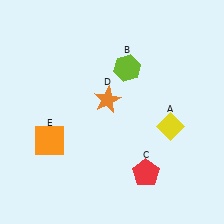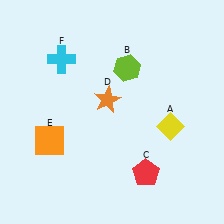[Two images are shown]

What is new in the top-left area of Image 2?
A cyan cross (F) was added in the top-left area of Image 2.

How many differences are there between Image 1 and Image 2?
There is 1 difference between the two images.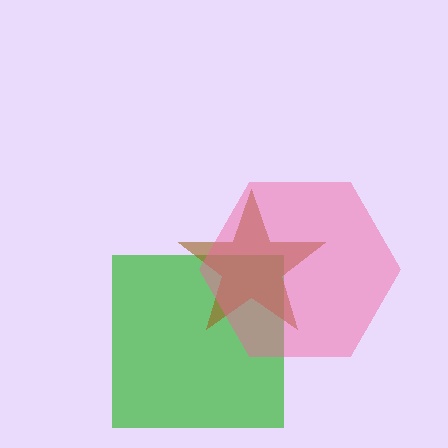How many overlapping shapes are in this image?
There are 3 overlapping shapes in the image.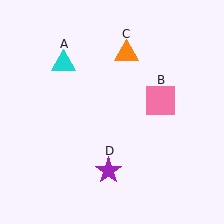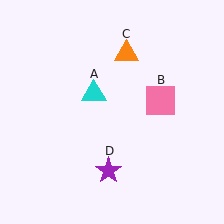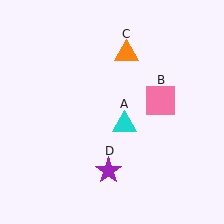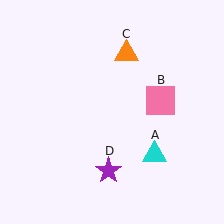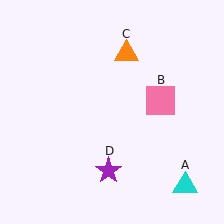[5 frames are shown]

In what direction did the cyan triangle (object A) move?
The cyan triangle (object A) moved down and to the right.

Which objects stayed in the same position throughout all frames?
Pink square (object B) and orange triangle (object C) and purple star (object D) remained stationary.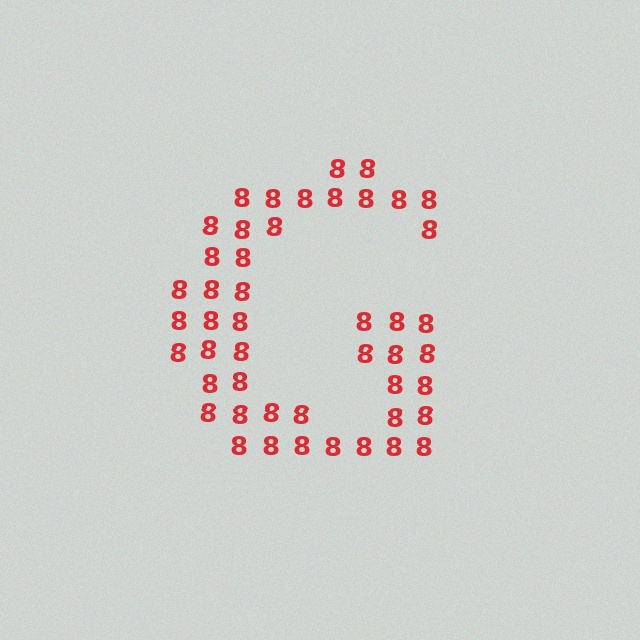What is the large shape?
The large shape is the letter G.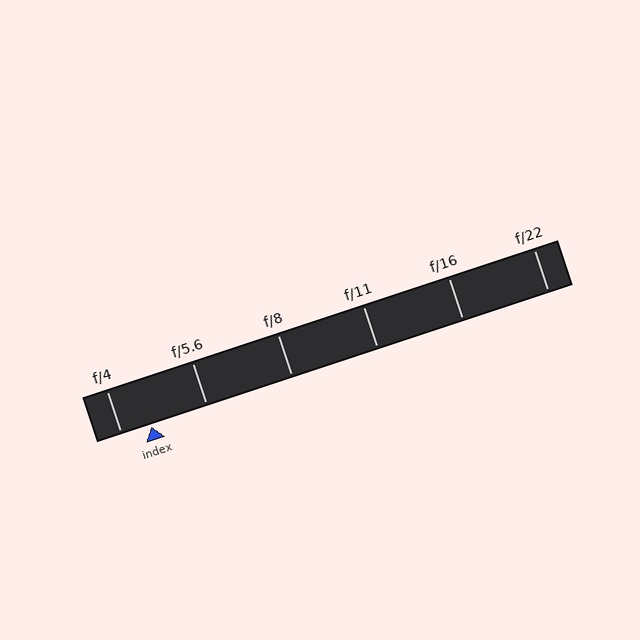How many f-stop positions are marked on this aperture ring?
There are 6 f-stop positions marked.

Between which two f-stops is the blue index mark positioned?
The index mark is between f/4 and f/5.6.